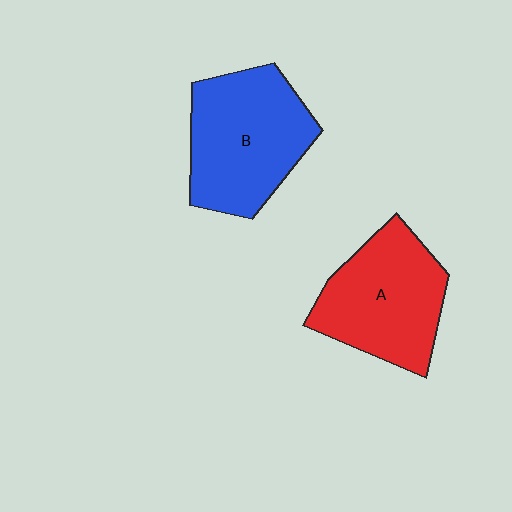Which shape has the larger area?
Shape B (blue).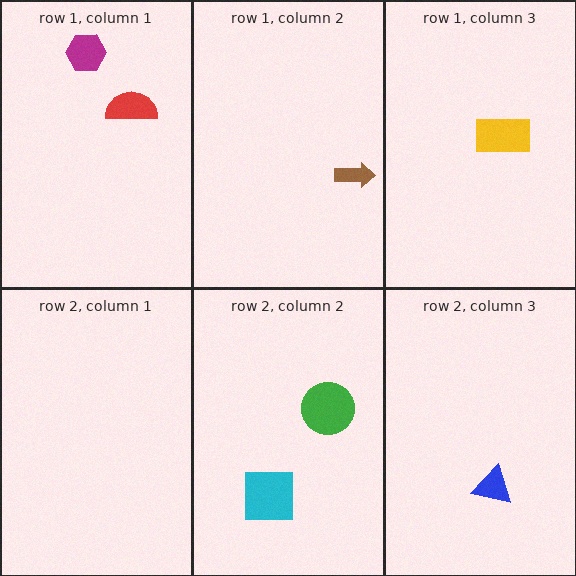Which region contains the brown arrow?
The row 1, column 2 region.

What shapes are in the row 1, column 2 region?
The brown arrow.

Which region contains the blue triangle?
The row 2, column 3 region.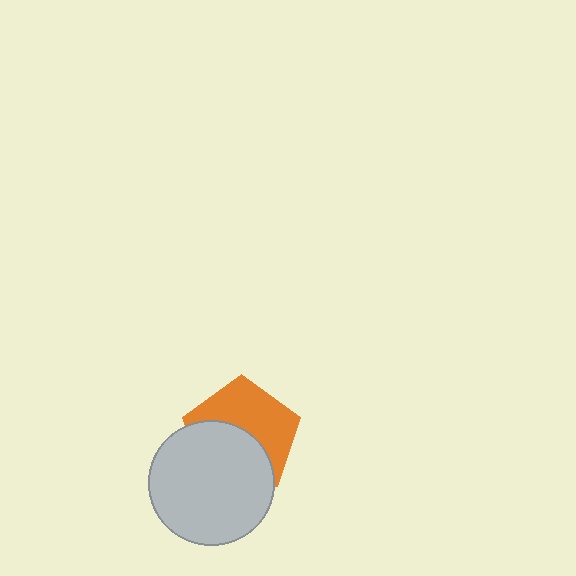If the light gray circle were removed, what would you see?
You would see the complete orange pentagon.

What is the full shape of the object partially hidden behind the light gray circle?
The partially hidden object is an orange pentagon.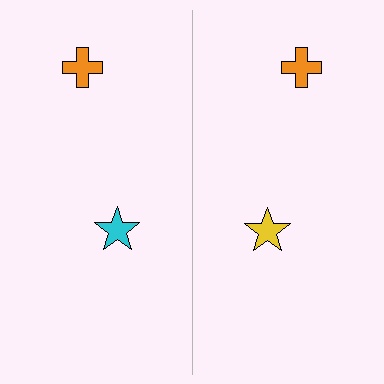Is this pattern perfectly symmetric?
No, the pattern is not perfectly symmetric. The yellow star on the right side breaks the symmetry — its mirror counterpart is cyan.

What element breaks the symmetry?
The yellow star on the right side breaks the symmetry — its mirror counterpart is cyan.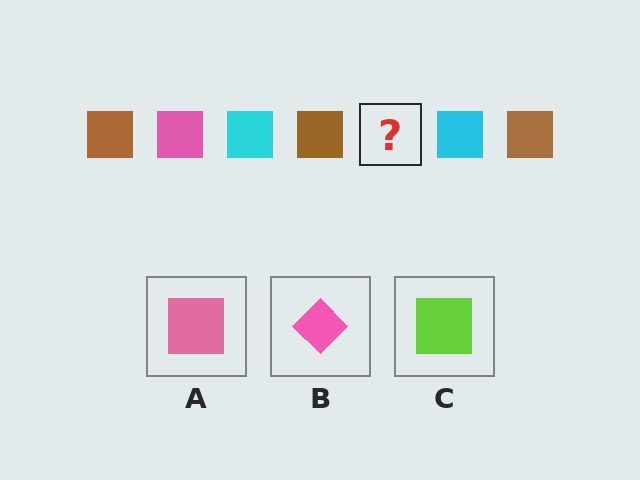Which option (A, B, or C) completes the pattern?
A.